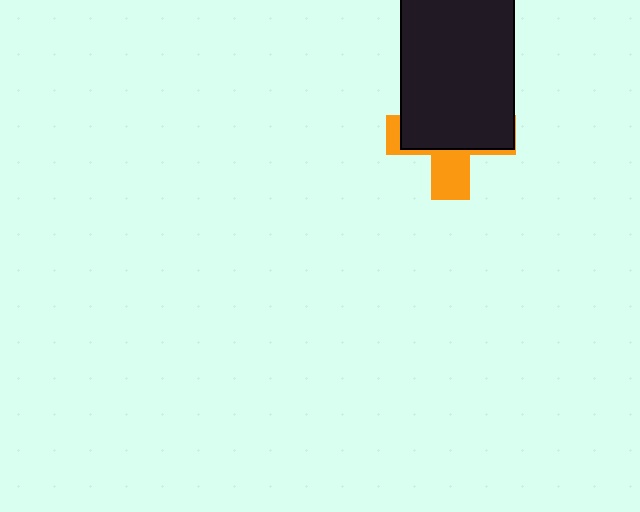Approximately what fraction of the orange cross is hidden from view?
Roughly 66% of the orange cross is hidden behind the black rectangle.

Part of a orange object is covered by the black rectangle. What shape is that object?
It is a cross.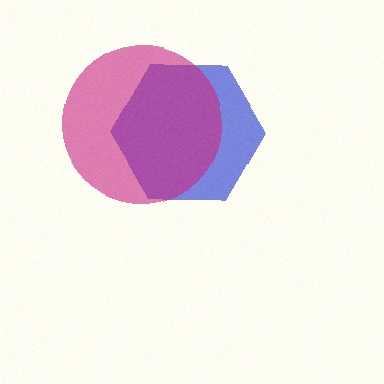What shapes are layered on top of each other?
The layered shapes are: a blue hexagon, a magenta circle.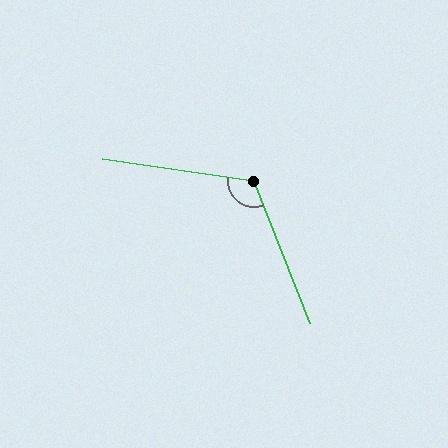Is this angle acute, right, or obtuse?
It is obtuse.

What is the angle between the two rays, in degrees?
Approximately 120 degrees.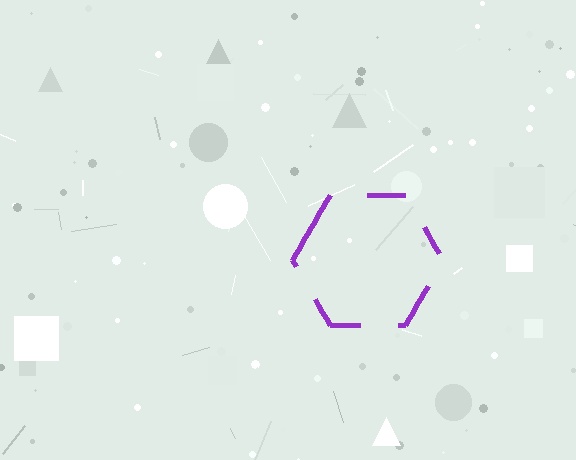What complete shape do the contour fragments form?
The contour fragments form a hexagon.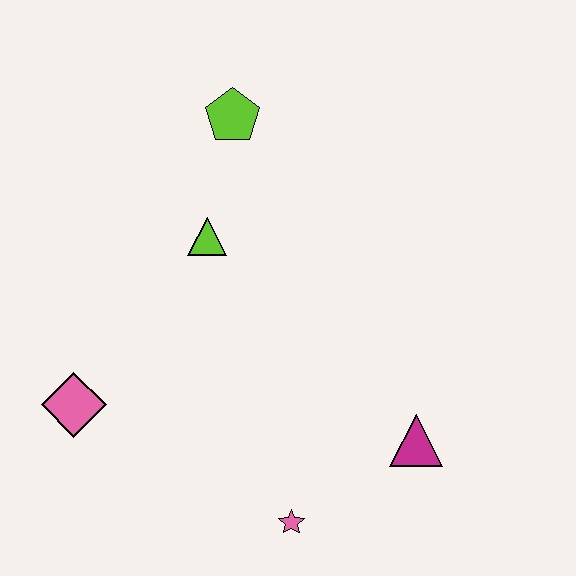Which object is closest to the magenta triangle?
The pink star is closest to the magenta triangle.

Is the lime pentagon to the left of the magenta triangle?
Yes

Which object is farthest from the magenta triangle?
The lime pentagon is farthest from the magenta triangle.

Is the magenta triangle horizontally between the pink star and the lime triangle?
No